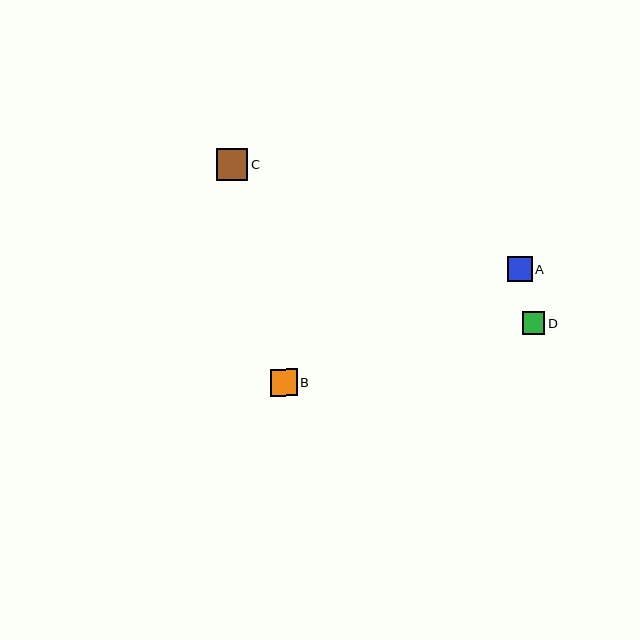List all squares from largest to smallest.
From largest to smallest: C, B, A, D.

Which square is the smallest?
Square D is the smallest with a size of approximately 23 pixels.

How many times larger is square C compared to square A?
Square C is approximately 1.3 times the size of square A.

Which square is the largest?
Square C is the largest with a size of approximately 31 pixels.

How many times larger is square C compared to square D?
Square C is approximately 1.4 times the size of square D.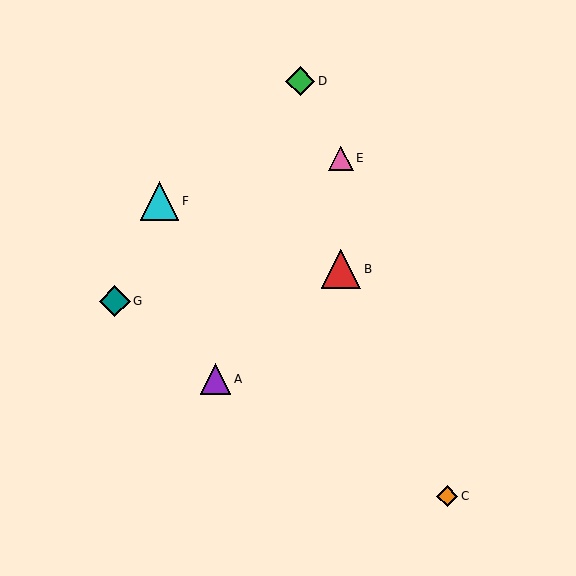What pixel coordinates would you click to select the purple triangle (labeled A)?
Click at (215, 379) to select the purple triangle A.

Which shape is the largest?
The red triangle (labeled B) is the largest.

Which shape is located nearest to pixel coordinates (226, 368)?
The purple triangle (labeled A) at (215, 379) is nearest to that location.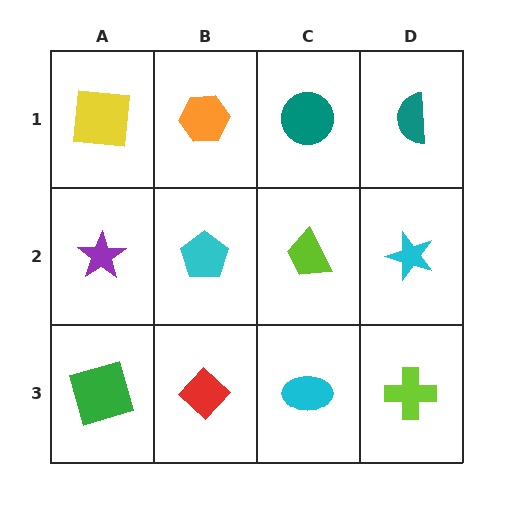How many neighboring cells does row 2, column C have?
4.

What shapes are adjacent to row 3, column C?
A lime trapezoid (row 2, column C), a red diamond (row 3, column B), a lime cross (row 3, column D).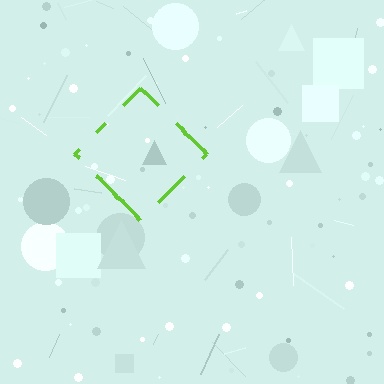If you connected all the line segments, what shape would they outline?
They would outline a diamond.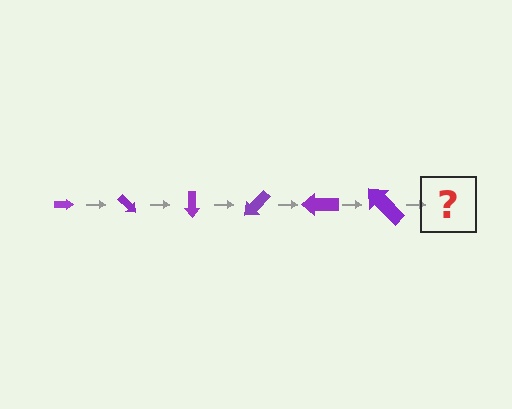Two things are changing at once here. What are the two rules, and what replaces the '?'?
The two rules are that the arrow grows larger each step and it rotates 45 degrees each step. The '?' should be an arrow, larger than the previous one and rotated 270 degrees from the start.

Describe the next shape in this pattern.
It should be an arrow, larger than the previous one and rotated 270 degrees from the start.